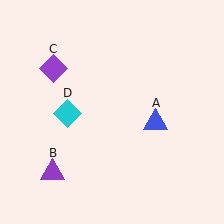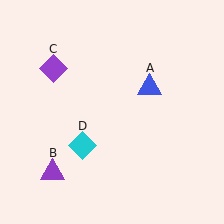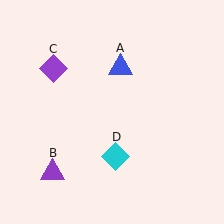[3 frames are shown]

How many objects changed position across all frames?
2 objects changed position: blue triangle (object A), cyan diamond (object D).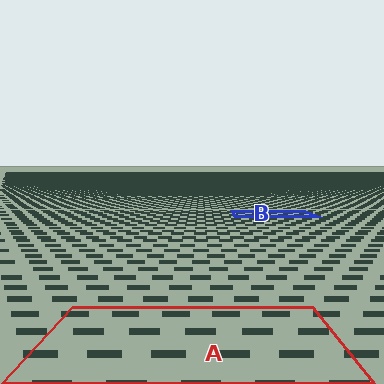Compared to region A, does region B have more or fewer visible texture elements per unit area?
Region B has more texture elements per unit area — they are packed more densely because it is farther away.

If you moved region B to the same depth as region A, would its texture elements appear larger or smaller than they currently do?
They would appear larger. At a closer depth, the same texture elements are projected at a bigger on-screen size.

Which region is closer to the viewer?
Region A is closer. The texture elements there are larger and more spread out.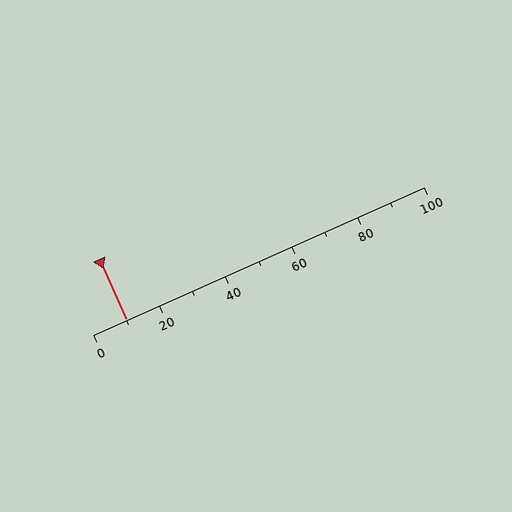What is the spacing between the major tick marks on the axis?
The major ticks are spaced 20 apart.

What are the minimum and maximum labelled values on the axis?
The axis runs from 0 to 100.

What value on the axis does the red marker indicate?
The marker indicates approximately 10.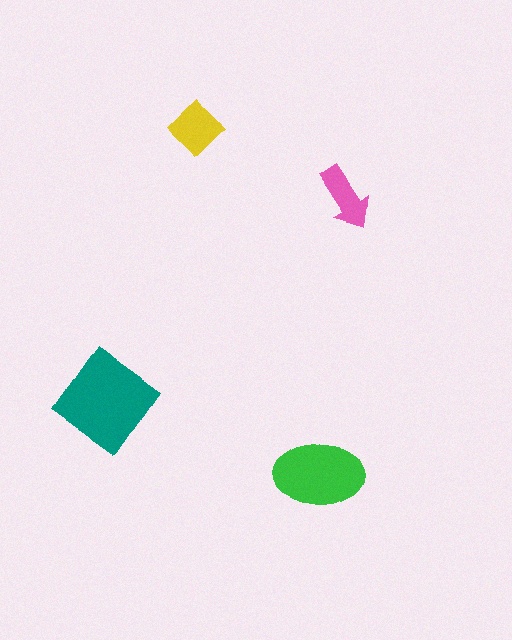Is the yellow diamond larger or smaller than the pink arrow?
Larger.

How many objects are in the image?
There are 4 objects in the image.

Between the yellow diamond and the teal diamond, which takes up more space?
The teal diamond.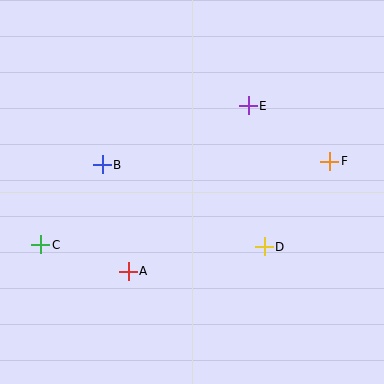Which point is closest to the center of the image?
Point D at (264, 247) is closest to the center.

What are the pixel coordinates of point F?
Point F is at (330, 161).